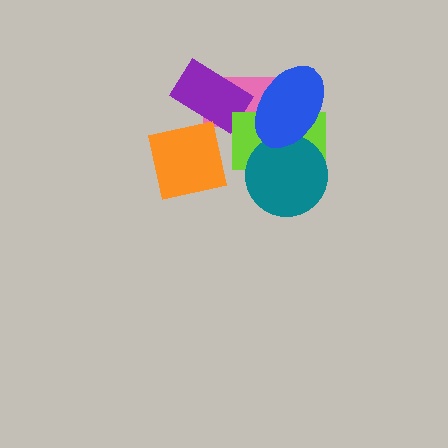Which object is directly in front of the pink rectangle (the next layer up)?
The purple rectangle is directly in front of the pink rectangle.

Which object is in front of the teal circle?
The blue ellipse is in front of the teal circle.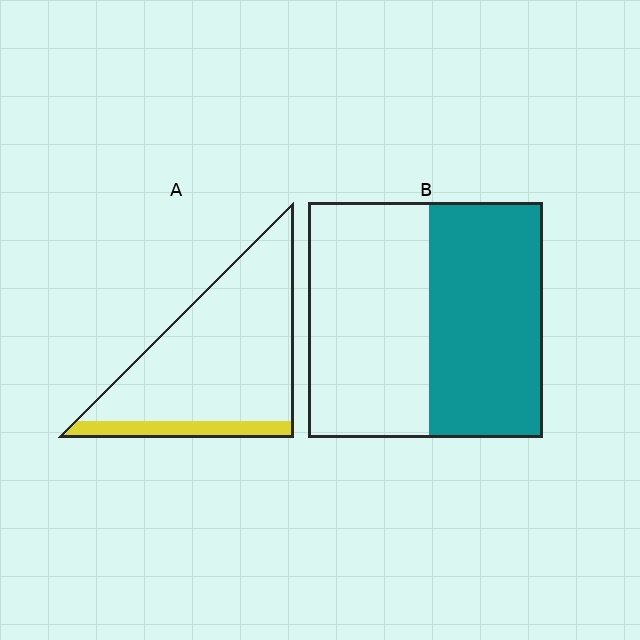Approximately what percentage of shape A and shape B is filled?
A is approximately 15% and B is approximately 50%.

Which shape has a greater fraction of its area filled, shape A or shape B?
Shape B.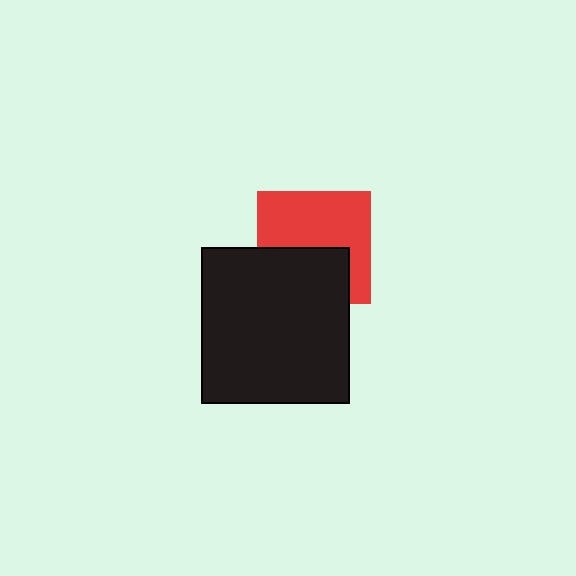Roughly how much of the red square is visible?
About half of it is visible (roughly 60%).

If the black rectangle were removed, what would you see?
You would see the complete red square.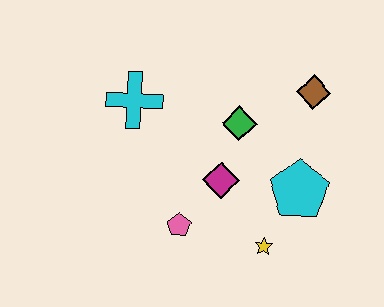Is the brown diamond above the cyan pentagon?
Yes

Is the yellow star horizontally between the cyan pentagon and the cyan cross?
Yes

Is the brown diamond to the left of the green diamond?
No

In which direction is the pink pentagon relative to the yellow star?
The pink pentagon is to the left of the yellow star.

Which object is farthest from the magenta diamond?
The brown diamond is farthest from the magenta diamond.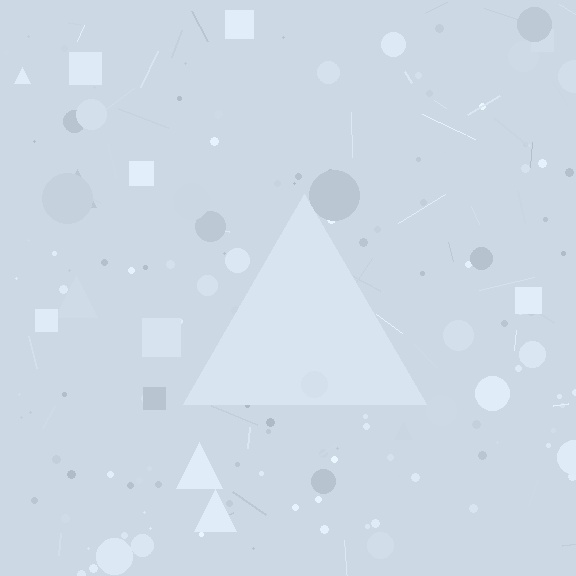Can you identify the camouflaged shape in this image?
The camouflaged shape is a triangle.